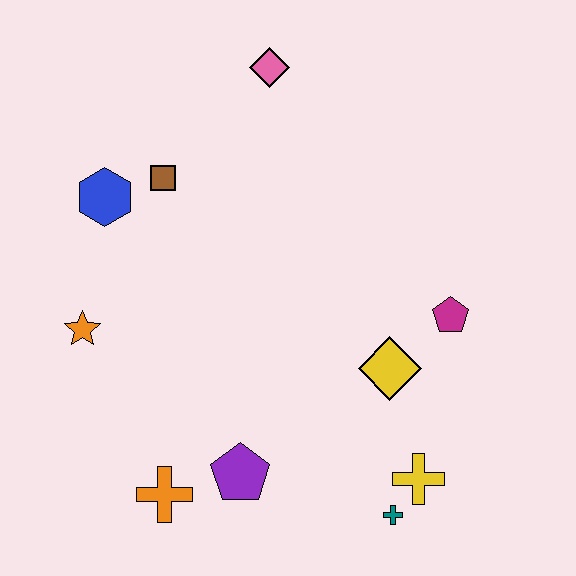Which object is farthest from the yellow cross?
The pink diamond is farthest from the yellow cross.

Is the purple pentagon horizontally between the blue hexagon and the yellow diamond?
Yes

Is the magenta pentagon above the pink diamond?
No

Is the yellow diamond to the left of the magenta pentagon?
Yes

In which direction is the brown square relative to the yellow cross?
The brown square is above the yellow cross.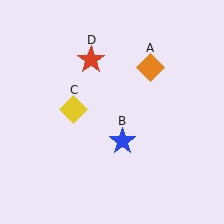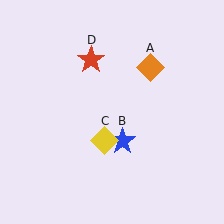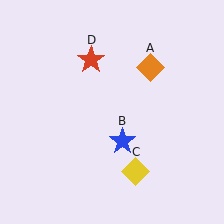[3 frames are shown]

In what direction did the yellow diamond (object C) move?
The yellow diamond (object C) moved down and to the right.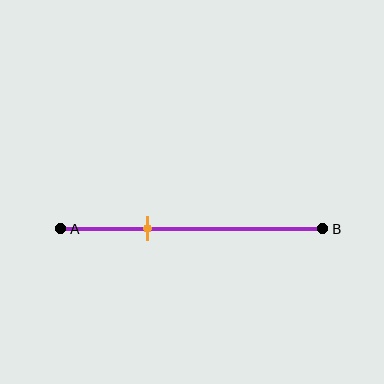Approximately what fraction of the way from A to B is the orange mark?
The orange mark is approximately 35% of the way from A to B.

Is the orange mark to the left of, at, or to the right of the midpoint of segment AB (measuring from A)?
The orange mark is to the left of the midpoint of segment AB.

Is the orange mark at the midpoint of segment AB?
No, the mark is at about 35% from A, not at the 50% midpoint.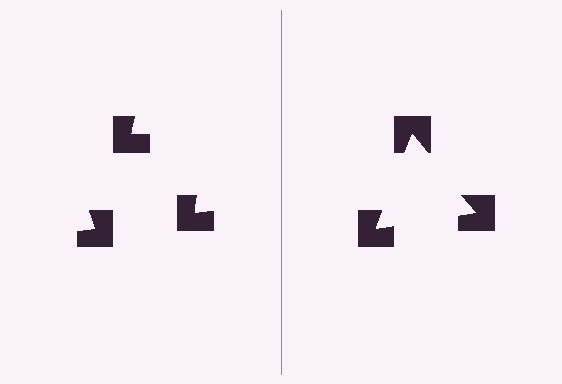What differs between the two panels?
The notched squares are positioned identically on both sides; only the wedge orientations differ. On the right they align to a triangle; on the left they are misaligned.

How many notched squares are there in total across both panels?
6 — 3 on each side.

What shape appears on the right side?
An illusory triangle.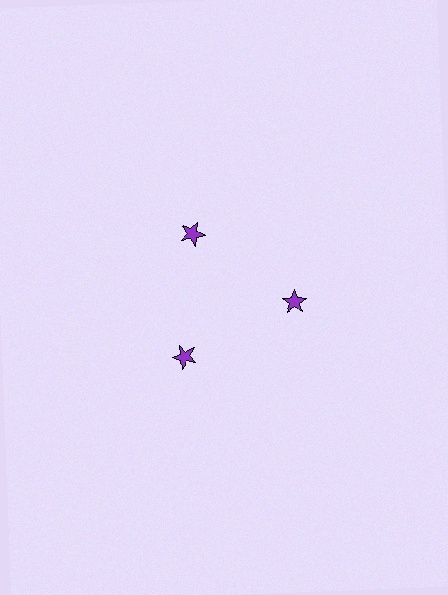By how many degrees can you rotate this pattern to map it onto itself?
The pattern maps onto itself every 120 degrees of rotation.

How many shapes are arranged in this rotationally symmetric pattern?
There are 3 shapes, arranged in 3 groups of 1.